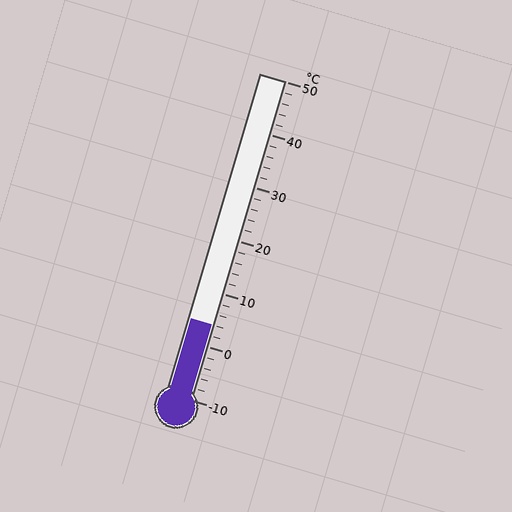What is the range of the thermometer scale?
The thermometer scale ranges from -10°C to 50°C.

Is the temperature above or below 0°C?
The temperature is above 0°C.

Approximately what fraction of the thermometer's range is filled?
The thermometer is filled to approximately 25% of its range.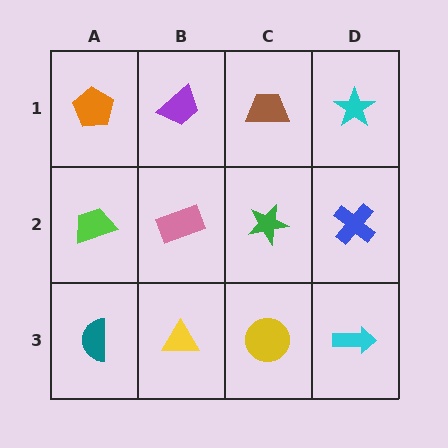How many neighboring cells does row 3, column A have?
2.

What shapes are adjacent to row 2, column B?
A purple trapezoid (row 1, column B), a yellow triangle (row 3, column B), a lime trapezoid (row 2, column A), a green star (row 2, column C).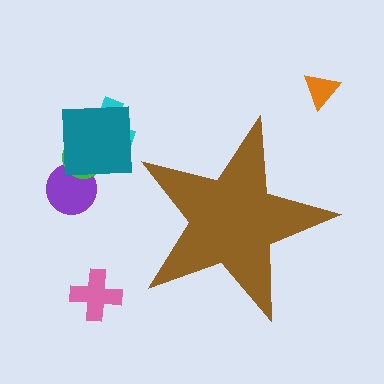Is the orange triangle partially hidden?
No, the orange triangle is fully visible.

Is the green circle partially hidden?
No, the green circle is fully visible.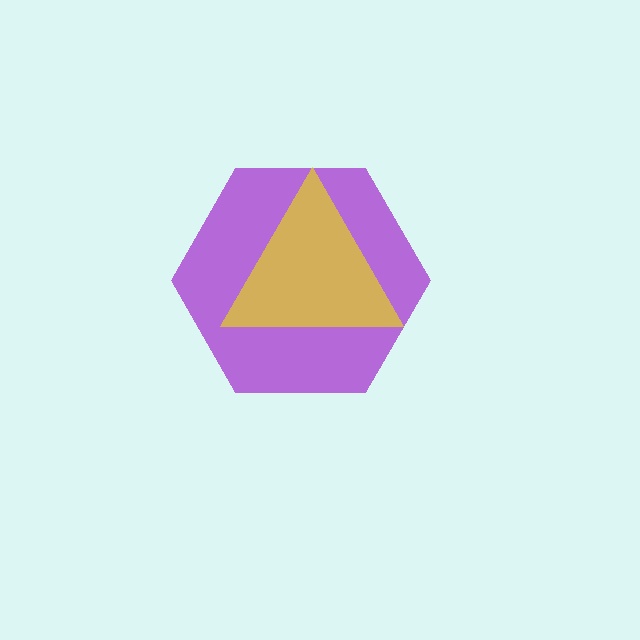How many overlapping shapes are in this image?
There are 2 overlapping shapes in the image.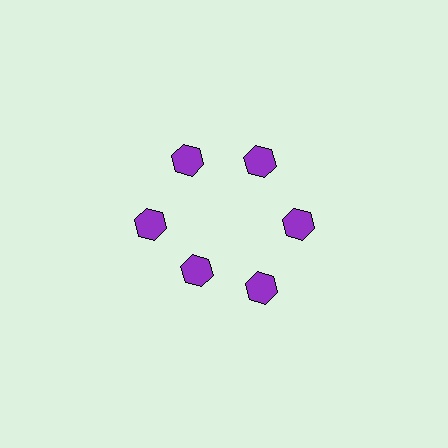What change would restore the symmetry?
The symmetry would be restored by moving it outward, back onto the ring so that all 6 hexagons sit at equal angles and equal distance from the center.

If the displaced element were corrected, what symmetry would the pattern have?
It would have 6-fold rotational symmetry — the pattern would map onto itself every 60 degrees.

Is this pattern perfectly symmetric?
No. The 6 purple hexagons are arranged in a ring, but one element near the 7 o'clock position is pulled inward toward the center, breaking the 6-fold rotational symmetry.